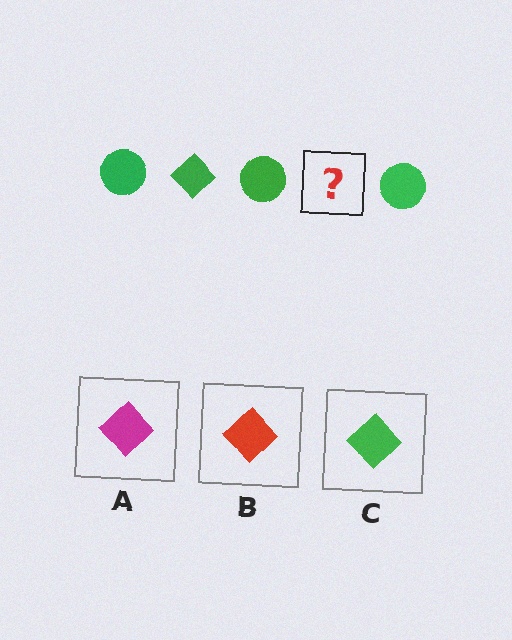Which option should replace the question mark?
Option C.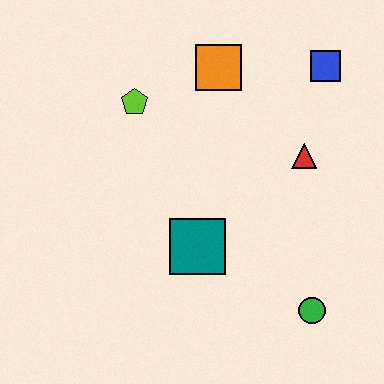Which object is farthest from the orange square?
The green circle is farthest from the orange square.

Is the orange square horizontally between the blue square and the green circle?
No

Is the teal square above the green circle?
Yes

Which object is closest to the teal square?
The green circle is closest to the teal square.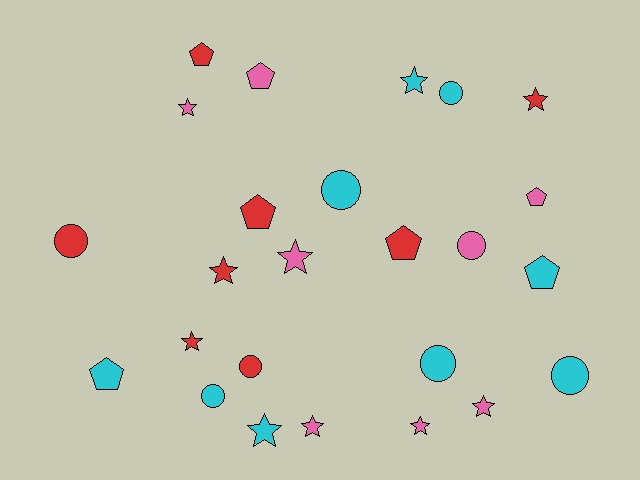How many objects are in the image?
There are 25 objects.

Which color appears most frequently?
Cyan, with 9 objects.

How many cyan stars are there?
There are 2 cyan stars.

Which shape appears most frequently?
Star, with 10 objects.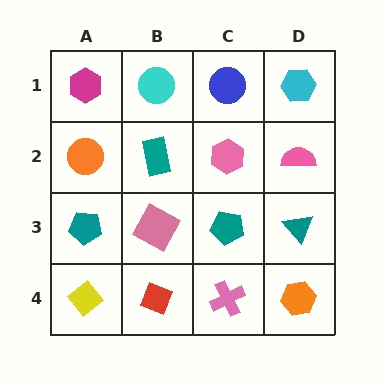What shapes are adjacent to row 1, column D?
A pink semicircle (row 2, column D), a blue circle (row 1, column C).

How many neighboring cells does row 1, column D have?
2.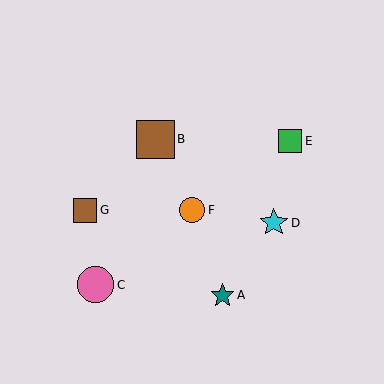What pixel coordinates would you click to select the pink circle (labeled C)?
Click at (96, 285) to select the pink circle C.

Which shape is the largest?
The brown square (labeled B) is the largest.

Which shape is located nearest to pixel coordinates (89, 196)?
The brown square (labeled G) at (85, 210) is nearest to that location.